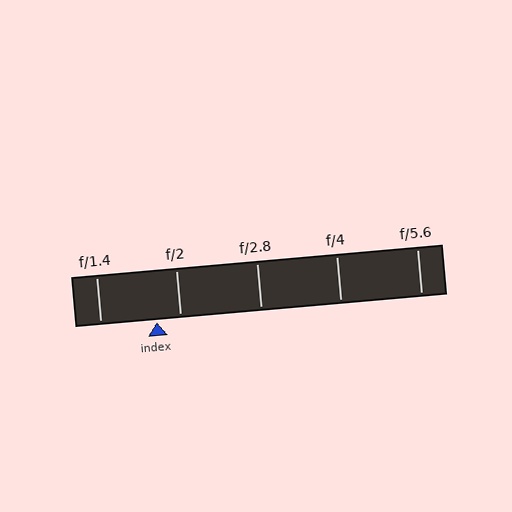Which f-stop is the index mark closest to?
The index mark is closest to f/2.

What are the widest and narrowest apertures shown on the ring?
The widest aperture shown is f/1.4 and the narrowest is f/5.6.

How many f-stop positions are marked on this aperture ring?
There are 5 f-stop positions marked.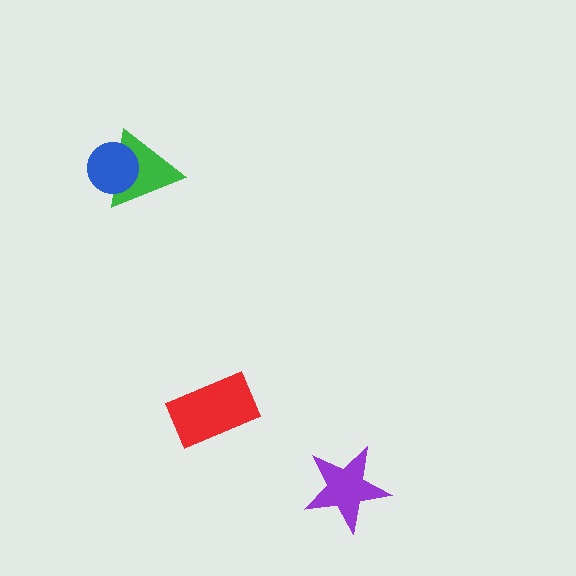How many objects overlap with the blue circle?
1 object overlaps with the blue circle.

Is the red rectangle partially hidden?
No, no other shape covers it.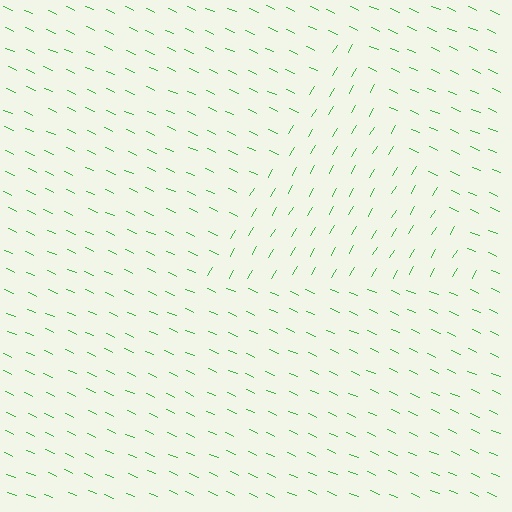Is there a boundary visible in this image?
Yes, there is a texture boundary formed by a change in line orientation.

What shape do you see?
I see a triangle.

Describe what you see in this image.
The image is filled with small green line segments. A triangle region in the image has lines oriented differently from the surrounding lines, creating a visible texture boundary.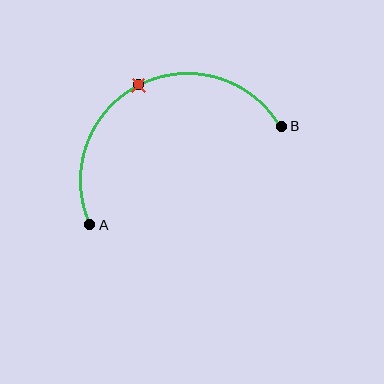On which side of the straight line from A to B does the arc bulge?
The arc bulges above the straight line connecting A and B.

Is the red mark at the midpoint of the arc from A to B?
Yes. The red mark lies on the arc at equal arc-length from both A and B — it is the arc midpoint.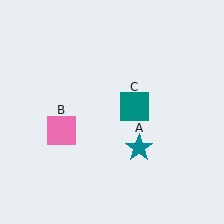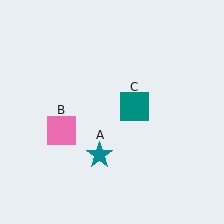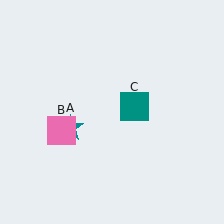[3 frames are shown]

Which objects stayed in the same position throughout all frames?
Pink square (object B) and teal square (object C) remained stationary.